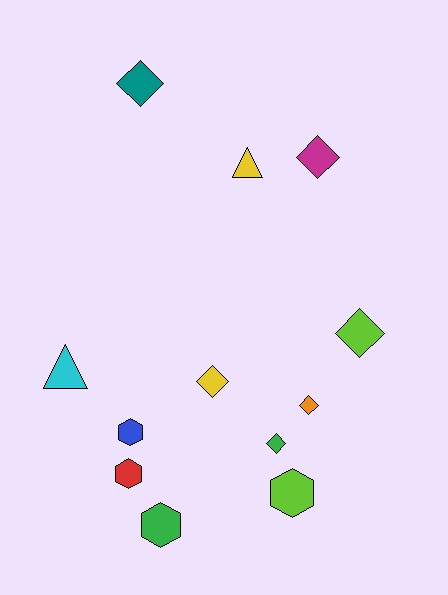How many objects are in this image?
There are 12 objects.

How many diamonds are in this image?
There are 6 diamonds.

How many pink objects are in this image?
There are no pink objects.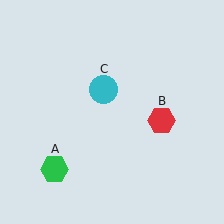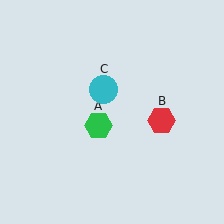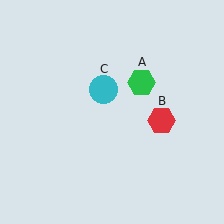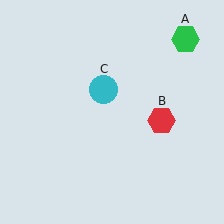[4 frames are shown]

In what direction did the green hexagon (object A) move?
The green hexagon (object A) moved up and to the right.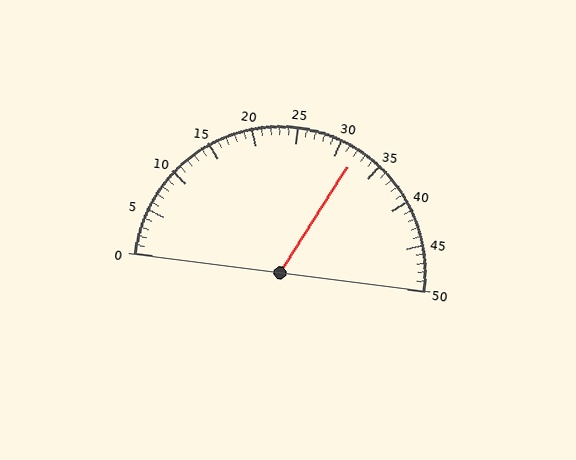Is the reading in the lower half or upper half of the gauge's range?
The reading is in the upper half of the range (0 to 50).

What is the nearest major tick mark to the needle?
The nearest major tick mark is 30.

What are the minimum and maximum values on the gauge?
The gauge ranges from 0 to 50.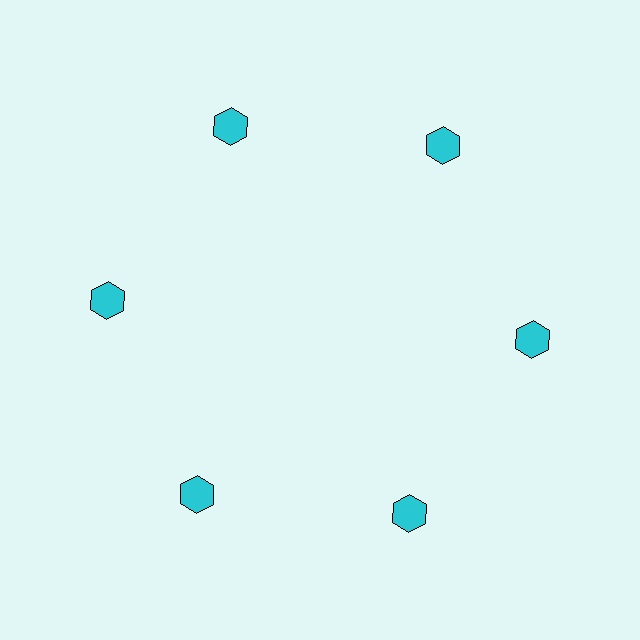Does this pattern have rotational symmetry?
Yes, this pattern has 6-fold rotational symmetry. It looks the same after rotating 60 degrees around the center.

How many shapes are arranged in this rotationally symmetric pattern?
There are 6 shapes, arranged in 6 groups of 1.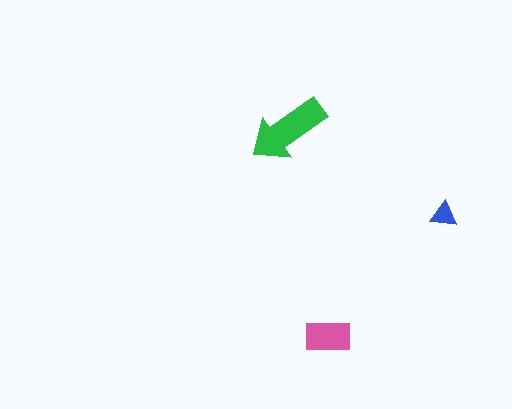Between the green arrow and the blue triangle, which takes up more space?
The green arrow.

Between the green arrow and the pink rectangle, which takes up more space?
The green arrow.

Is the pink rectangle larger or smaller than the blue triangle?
Larger.